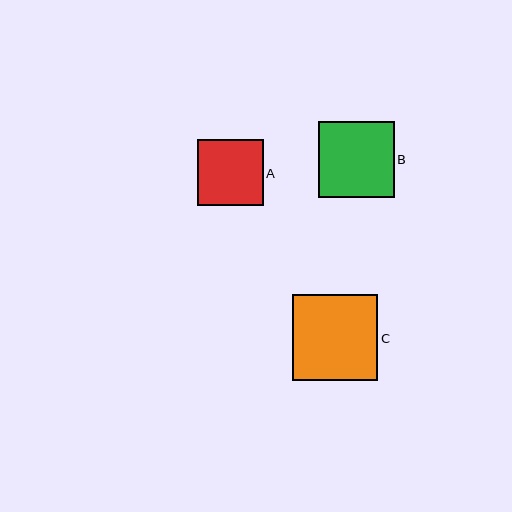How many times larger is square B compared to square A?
Square B is approximately 1.2 times the size of square A.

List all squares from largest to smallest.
From largest to smallest: C, B, A.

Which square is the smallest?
Square A is the smallest with a size of approximately 65 pixels.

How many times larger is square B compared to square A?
Square B is approximately 1.2 times the size of square A.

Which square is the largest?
Square C is the largest with a size of approximately 86 pixels.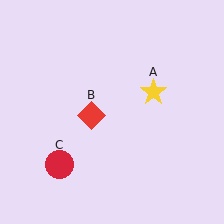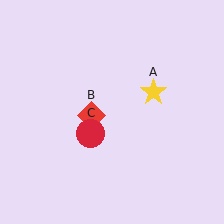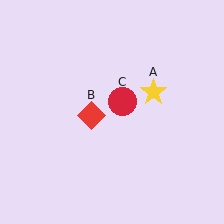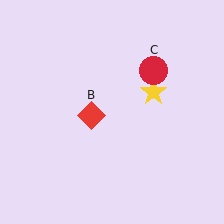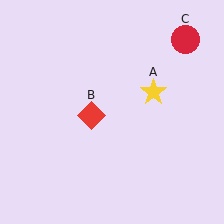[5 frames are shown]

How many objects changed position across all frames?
1 object changed position: red circle (object C).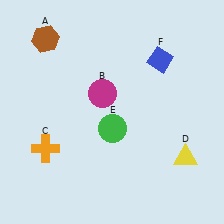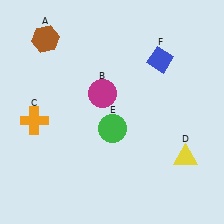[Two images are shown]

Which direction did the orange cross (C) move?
The orange cross (C) moved up.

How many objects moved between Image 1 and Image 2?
1 object moved between the two images.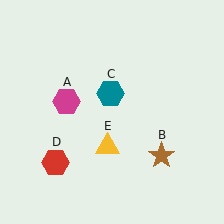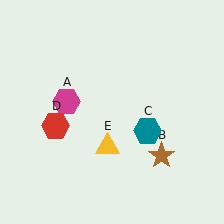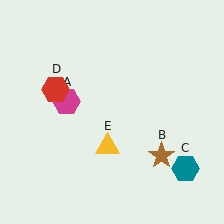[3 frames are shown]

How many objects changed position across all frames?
2 objects changed position: teal hexagon (object C), red hexagon (object D).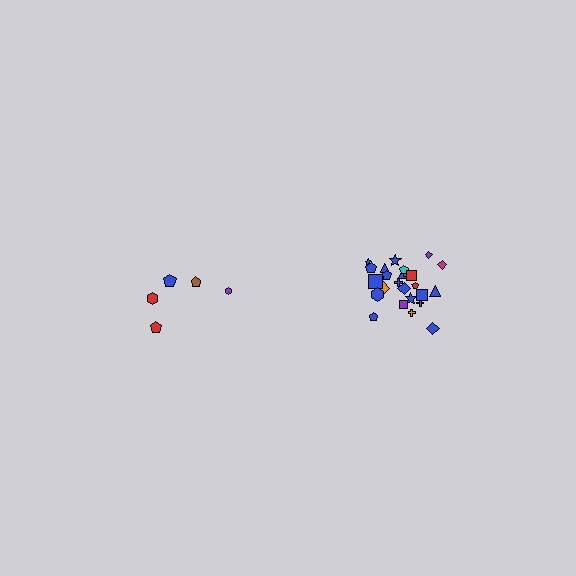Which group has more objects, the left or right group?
The right group.